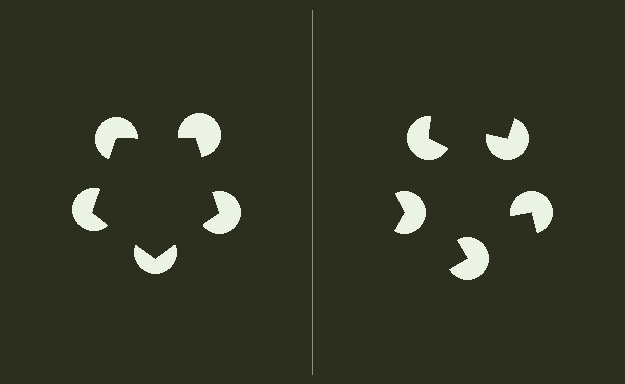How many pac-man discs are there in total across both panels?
10 — 5 on each side.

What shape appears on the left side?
An illusory pentagon.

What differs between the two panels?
The pac-man discs are positioned identically on both sides; only the wedge orientations differ. On the left they align to a pentagon; on the right they are misaligned.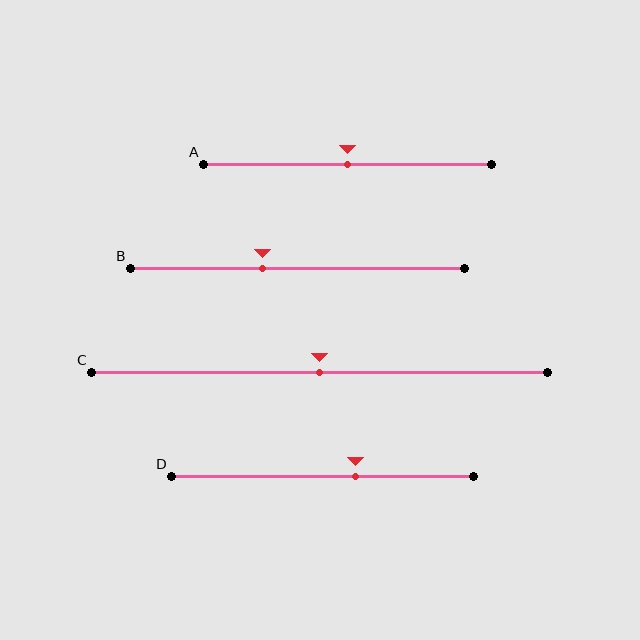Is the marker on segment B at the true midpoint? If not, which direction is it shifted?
No, the marker on segment B is shifted to the left by about 11% of the segment length.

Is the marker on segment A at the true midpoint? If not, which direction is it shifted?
Yes, the marker on segment A is at the true midpoint.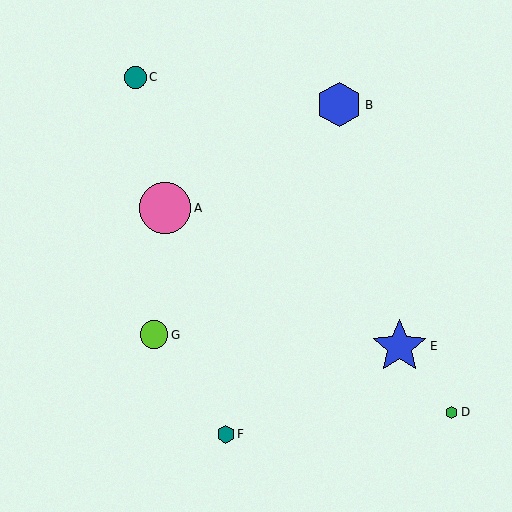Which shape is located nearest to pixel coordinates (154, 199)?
The pink circle (labeled A) at (165, 208) is nearest to that location.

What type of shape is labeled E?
Shape E is a blue star.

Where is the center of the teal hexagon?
The center of the teal hexagon is at (226, 434).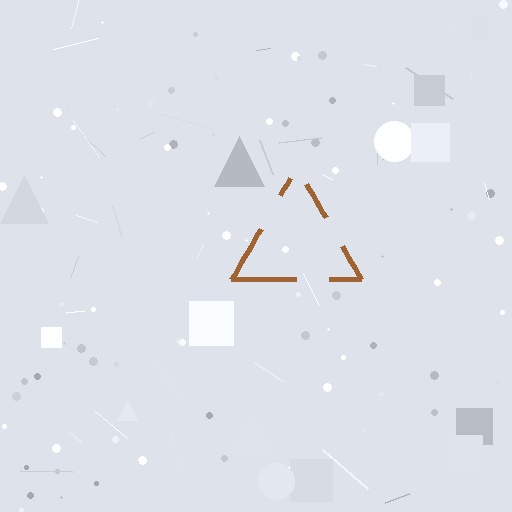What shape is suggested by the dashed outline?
The dashed outline suggests a triangle.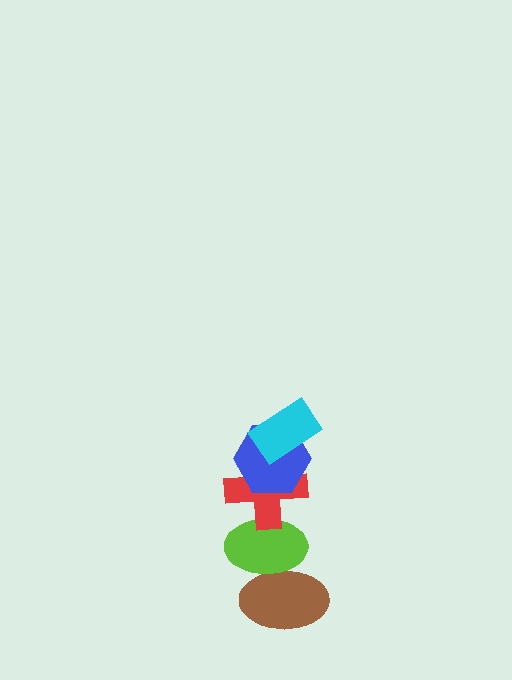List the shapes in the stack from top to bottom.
From top to bottom: the cyan rectangle, the blue hexagon, the red cross, the lime ellipse, the brown ellipse.